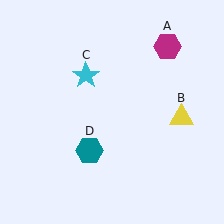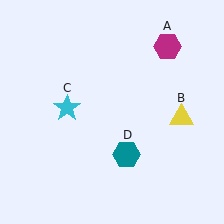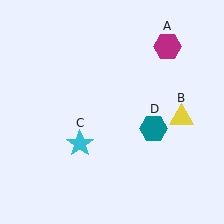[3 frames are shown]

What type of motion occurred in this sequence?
The cyan star (object C), teal hexagon (object D) rotated counterclockwise around the center of the scene.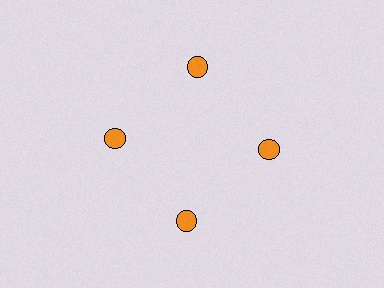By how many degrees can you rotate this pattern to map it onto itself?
The pattern maps onto itself every 90 degrees of rotation.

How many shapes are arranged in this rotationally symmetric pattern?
There are 4 shapes, arranged in 4 groups of 1.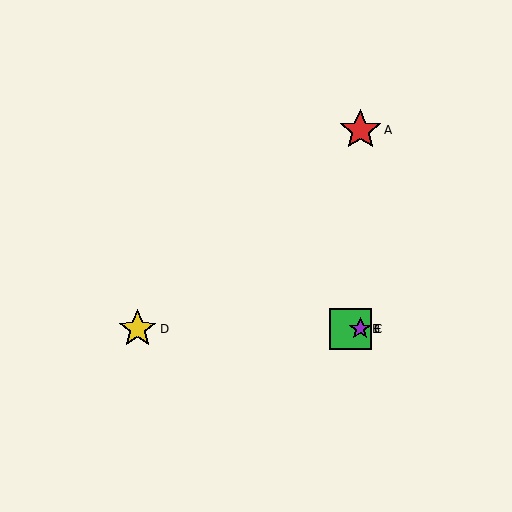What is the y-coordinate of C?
Object C is at y≈329.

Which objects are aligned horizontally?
Objects B, C, D, E are aligned horizontally.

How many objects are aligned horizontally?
4 objects (B, C, D, E) are aligned horizontally.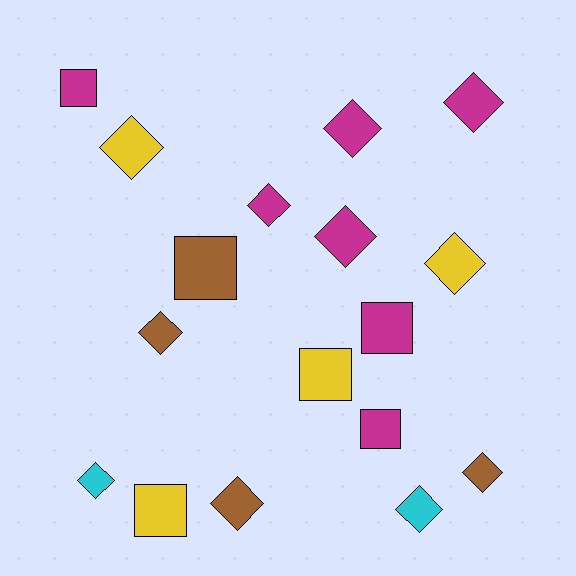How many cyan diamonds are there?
There are 2 cyan diamonds.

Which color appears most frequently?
Magenta, with 7 objects.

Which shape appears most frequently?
Diamond, with 11 objects.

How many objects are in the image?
There are 17 objects.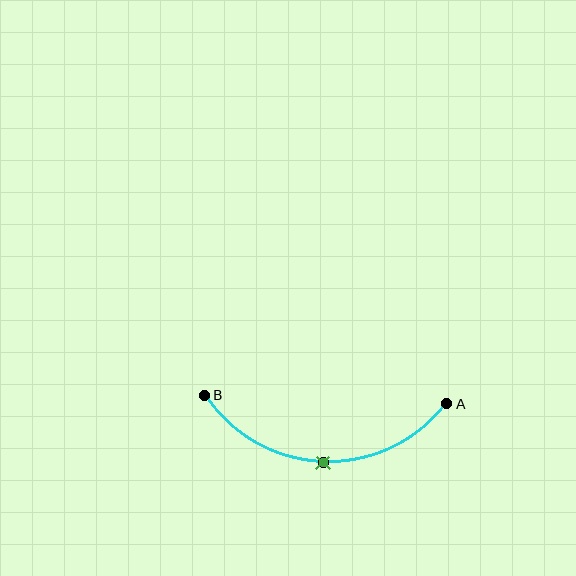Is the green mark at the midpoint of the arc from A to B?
Yes. The green mark lies on the arc at equal arc-length from both A and B — it is the arc midpoint.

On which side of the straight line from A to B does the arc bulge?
The arc bulges below the straight line connecting A and B.